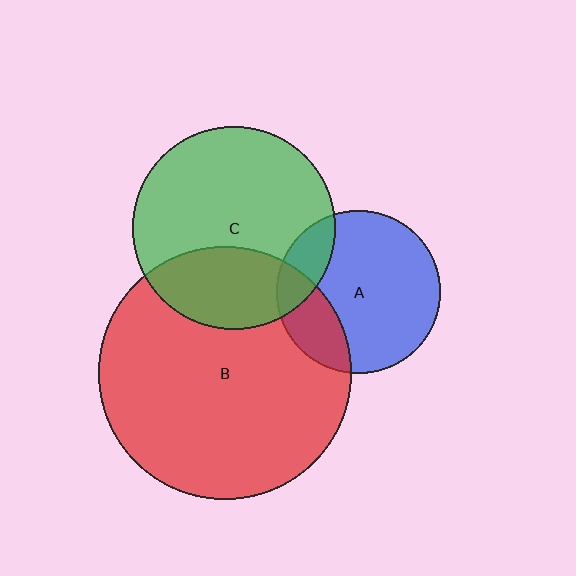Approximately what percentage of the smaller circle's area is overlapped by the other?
Approximately 30%.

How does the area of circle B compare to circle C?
Approximately 1.6 times.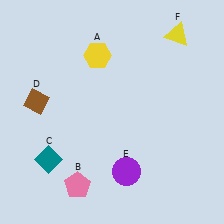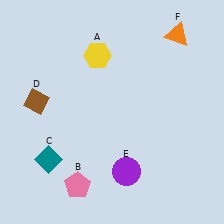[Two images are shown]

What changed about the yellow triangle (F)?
In Image 1, F is yellow. In Image 2, it changed to orange.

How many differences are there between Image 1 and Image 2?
There is 1 difference between the two images.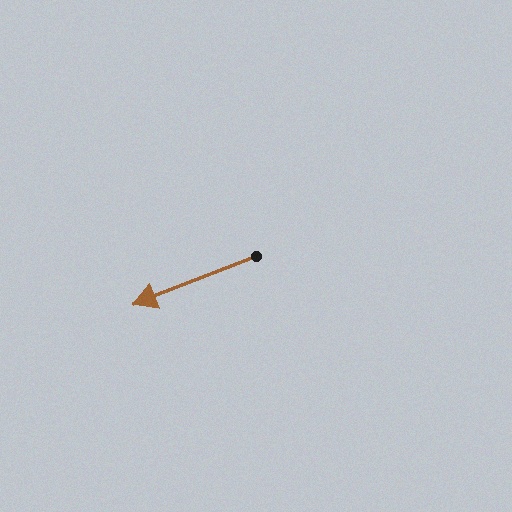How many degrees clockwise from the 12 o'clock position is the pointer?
Approximately 249 degrees.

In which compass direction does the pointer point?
West.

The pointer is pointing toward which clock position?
Roughly 8 o'clock.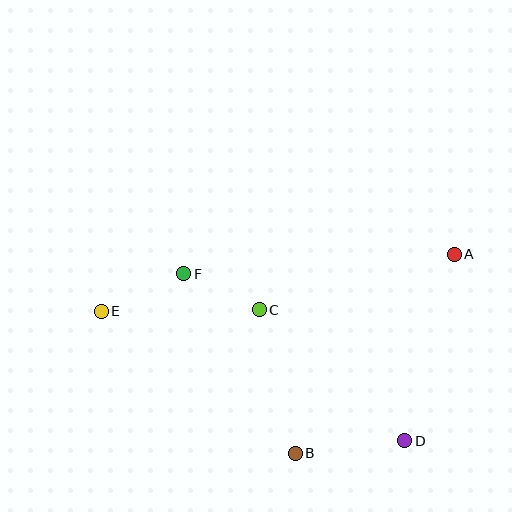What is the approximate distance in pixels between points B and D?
The distance between B and D is approximately 110 pixels.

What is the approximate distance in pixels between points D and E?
The distance between D and E is approximately 330 pixels.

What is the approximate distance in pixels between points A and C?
The distance between A and C is approximately 203 pixels.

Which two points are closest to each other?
Points C and F are closest to each other.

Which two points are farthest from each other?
Points A and E are farthest from each other.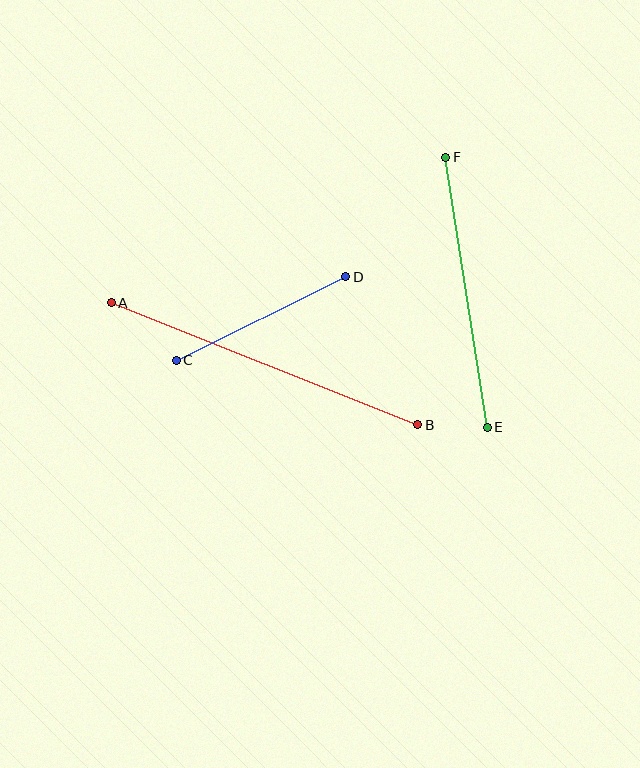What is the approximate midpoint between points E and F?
The midpoint is at approximately (466, 292) pixels.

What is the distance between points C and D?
The distance is approximately 189 pixels.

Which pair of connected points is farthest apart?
Points A and B are farthest apart.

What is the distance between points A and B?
The distance is approximately 330 pixels.